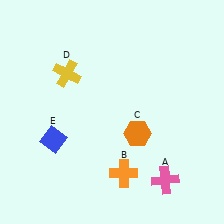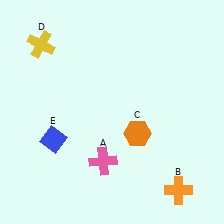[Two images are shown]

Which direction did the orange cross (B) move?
The orange cross (B) moved right.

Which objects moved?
The objects that moved are: the pink cross (A), the orange cross (B), the yellow cross (D).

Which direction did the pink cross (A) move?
The pink cross (A) moved left.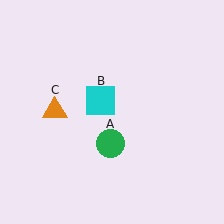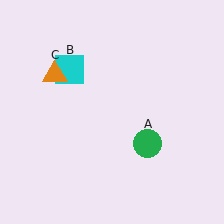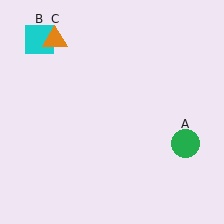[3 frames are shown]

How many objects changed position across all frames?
3 objects changed position: green circle (object A), cyan square (object B), orange triangle (object C).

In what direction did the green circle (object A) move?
The green circle (object A) moved right.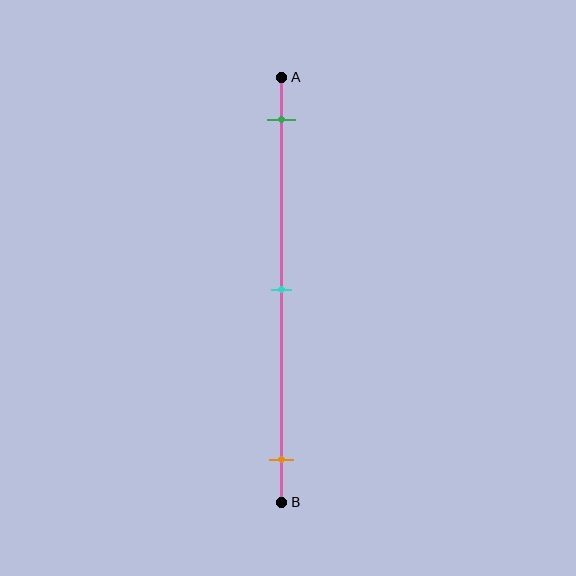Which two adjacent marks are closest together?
The green and cyan marks are the closest adjacent pair.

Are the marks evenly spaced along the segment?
Yes, the marks are approximately evenly spaced.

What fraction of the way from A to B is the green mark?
The green mark is approximately 10% (0.1) of the way from A to B.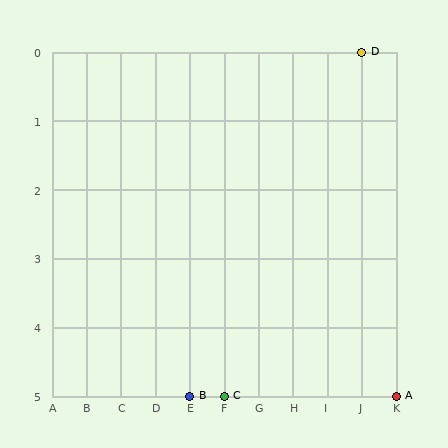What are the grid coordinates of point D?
Point D is at grid coordinates (J, 0).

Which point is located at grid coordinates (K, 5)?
Point A is at (K, 5).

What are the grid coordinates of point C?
Point C is at grid coordinates (F, 5).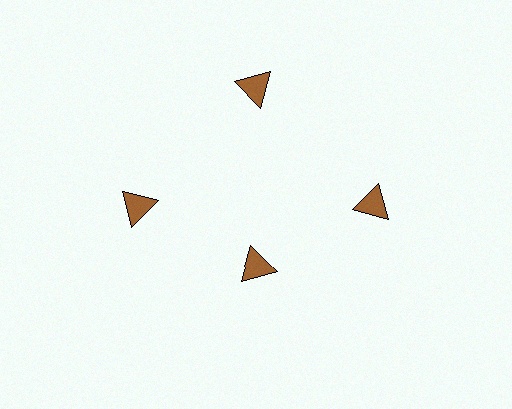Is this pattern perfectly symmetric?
No. The 4 brown triangles are arranged in a ring, but one element near the 6 o'clock position is pulled inward toward the center, breaking the 4-fold rotational symmetry.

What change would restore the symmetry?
The symmetry would be restored by moving it outward, back onto the ring so that all 4 triangles sit at equal angles and equal distance from the center.